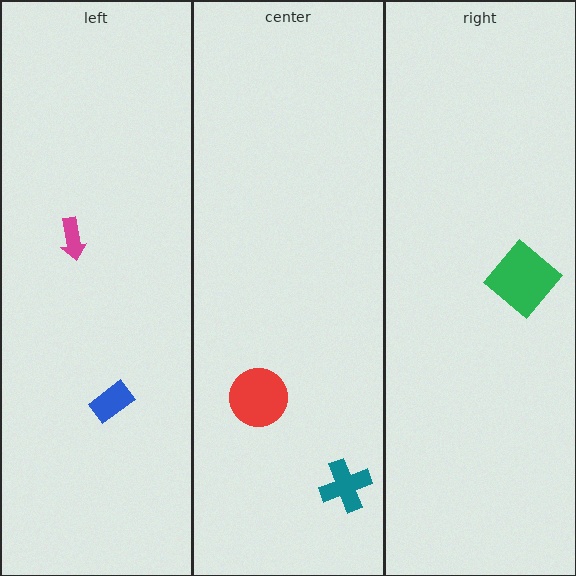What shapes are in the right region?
The green diamond.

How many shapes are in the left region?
2.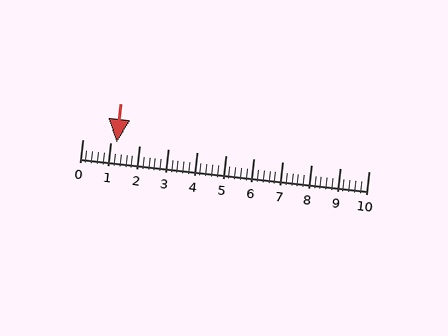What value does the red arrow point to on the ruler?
The red arrow points to approximately 1.2.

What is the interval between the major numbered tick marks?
The major tick marks are spaced 1 units apart.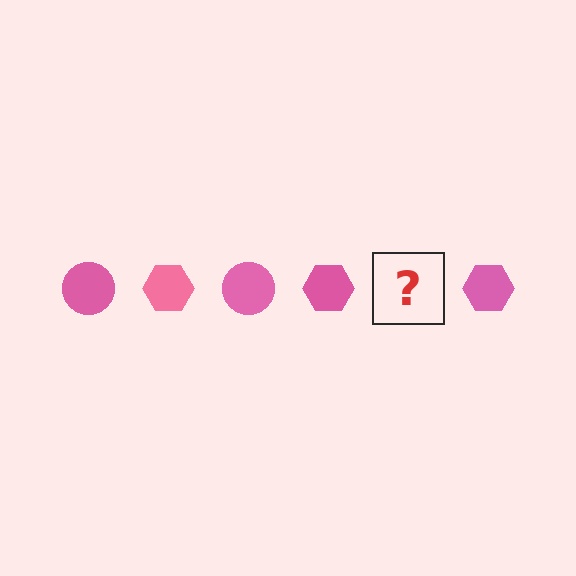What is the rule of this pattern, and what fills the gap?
The rule is that the pattern cycles through circle, hexagon shapes in pink. The gap should be filled with a pink circle.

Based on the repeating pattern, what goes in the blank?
The blank should be a pink circle.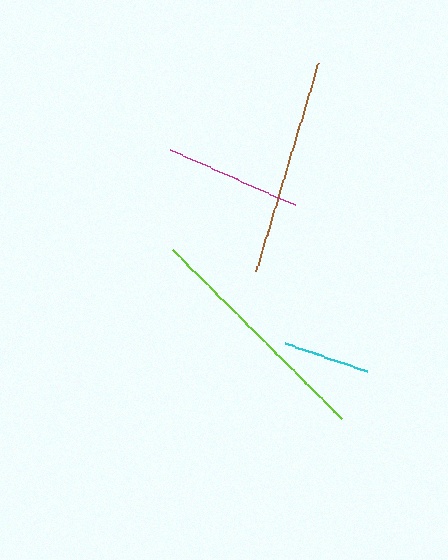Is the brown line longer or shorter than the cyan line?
The brown line is longer than the cyan line.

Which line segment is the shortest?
The cyan line is the shortest at approximately 87 pixels.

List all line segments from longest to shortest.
From longest to shortest: lime, brown, magenta, cyan.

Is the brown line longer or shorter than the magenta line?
The brown line is longer than the magenta line.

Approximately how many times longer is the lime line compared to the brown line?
The lime line is approximately 1.1 times the length of the brown line.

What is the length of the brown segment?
The brown segment is approximately 217 pixels long.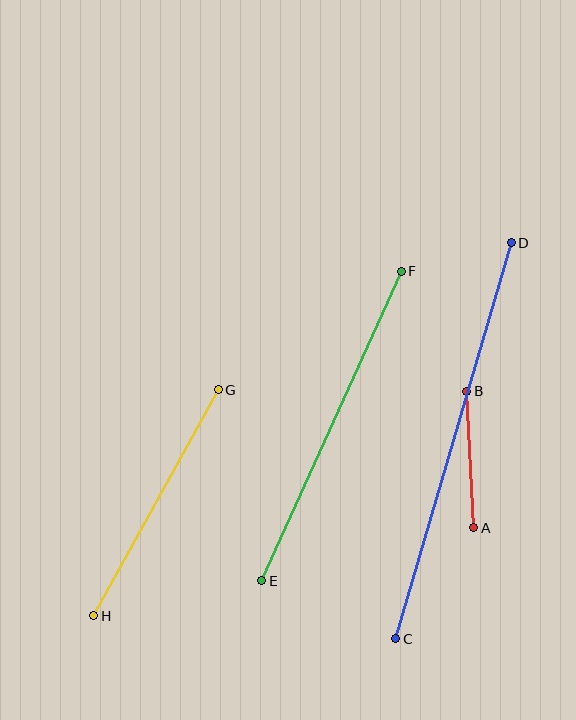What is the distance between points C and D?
The distance is approximately 412 pixels.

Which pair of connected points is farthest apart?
Points C and D are farthest apart.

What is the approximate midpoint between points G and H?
The midpoint is at approximately (156, 503) pixels.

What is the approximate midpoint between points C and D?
The midpoint is at approximately (454, 441) pixels.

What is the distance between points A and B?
The distance is approximately 137 pixels.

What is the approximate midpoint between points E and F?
The midpoint is at approximately (331, 426) pixels.